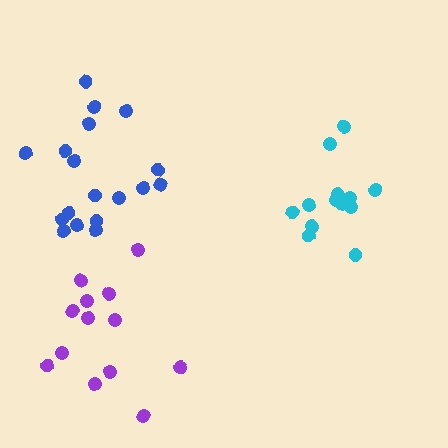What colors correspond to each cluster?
The clusters are colored: cyan, blue, purple.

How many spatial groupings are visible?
There are 3 spatial groupings.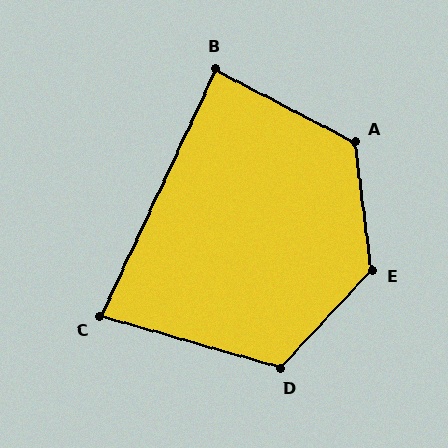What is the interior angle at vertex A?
Approximately 125 degrees (obtuse).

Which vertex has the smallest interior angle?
C, at approximately 81 degrees.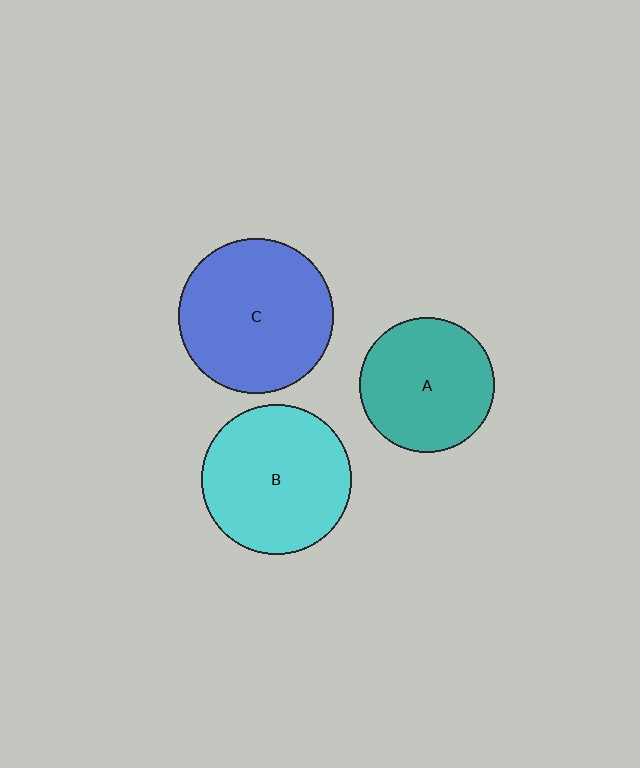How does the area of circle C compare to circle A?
Approximately 1.3 times.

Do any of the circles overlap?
No, none of the circles overlap.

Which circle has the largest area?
Circle C (blue).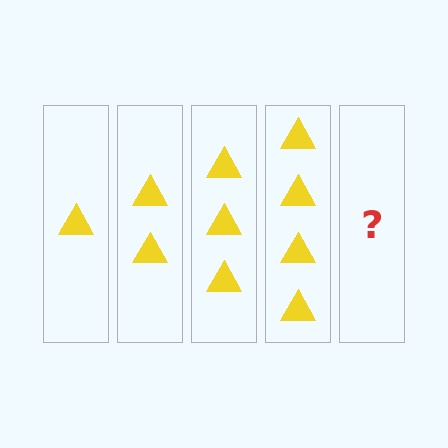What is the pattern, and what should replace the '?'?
The pattern is that each step adds one more triangle. The '?' should be 5 triangles.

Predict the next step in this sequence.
The next step is 5 triangles.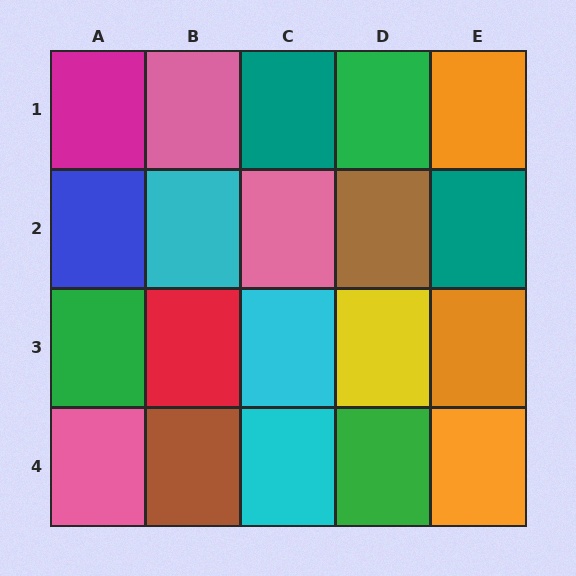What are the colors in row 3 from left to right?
Green, red, cyan, yellow, orange.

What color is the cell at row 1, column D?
Green.